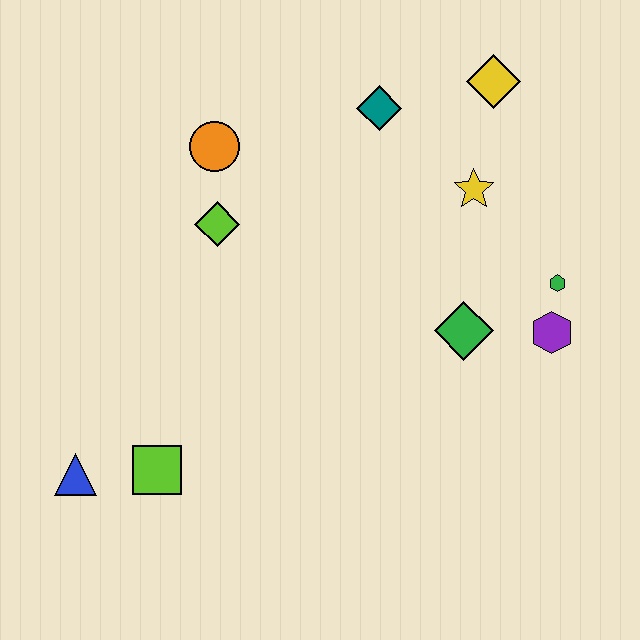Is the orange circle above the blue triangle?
Yes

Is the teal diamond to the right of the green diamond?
No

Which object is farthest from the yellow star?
The blue triangle is farthest from the yellow star.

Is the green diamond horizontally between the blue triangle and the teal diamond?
No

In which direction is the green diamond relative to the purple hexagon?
The green diamond is to the left of the purple hexagon.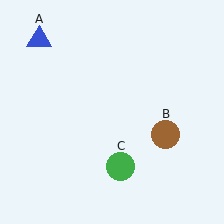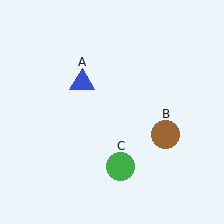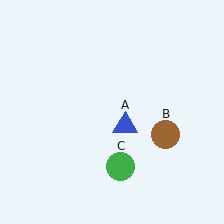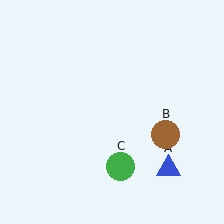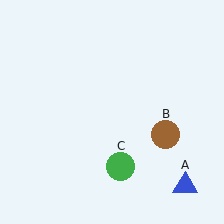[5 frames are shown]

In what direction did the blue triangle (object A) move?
The blue triangle (object A) moved down and to the right.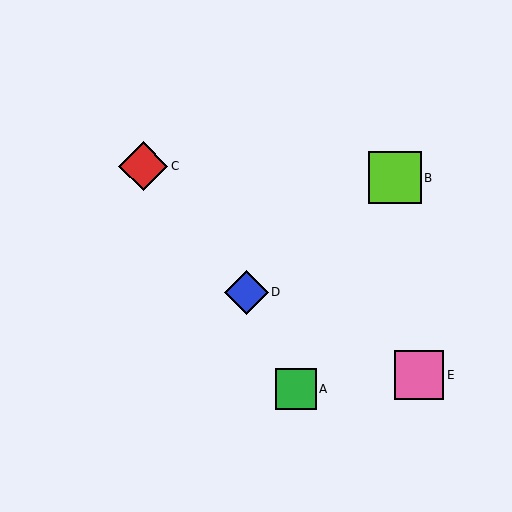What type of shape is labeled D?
Shape D is a blue diamond.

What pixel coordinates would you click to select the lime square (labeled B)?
Click at (395, 178) to select the lime square B.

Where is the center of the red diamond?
The center of the red diamond is at (143, 166).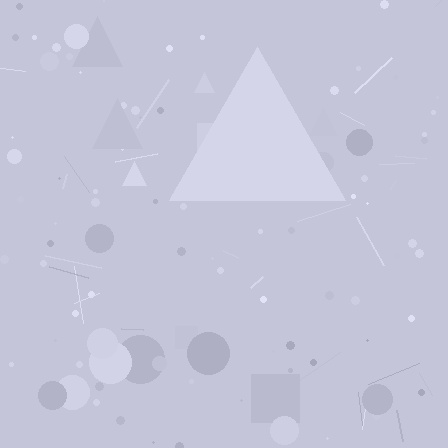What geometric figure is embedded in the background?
A triangle is embedded in the background.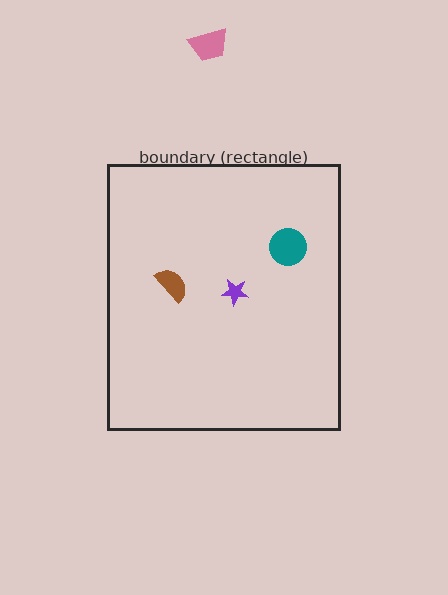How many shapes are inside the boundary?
3 inside, 1 outside.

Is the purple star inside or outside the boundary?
Inside.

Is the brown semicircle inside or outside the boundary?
Inside.